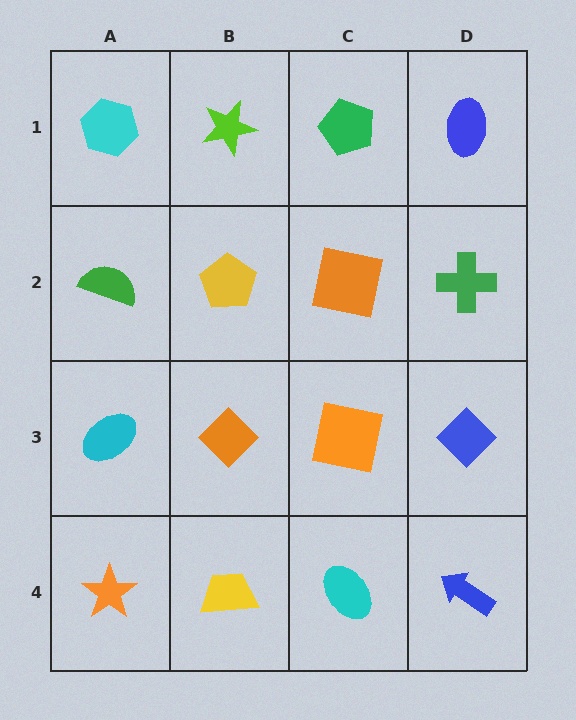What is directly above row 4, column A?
A cyan ellipse.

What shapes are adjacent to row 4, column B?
An orange diamond (row 3, column B), an orange star (row 4, column A), a cyan ellipse (row 4, column C).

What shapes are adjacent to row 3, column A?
A green semicircle (row 2, column A), an orange star (row 4, column A), an orange diamond (row 3, column B).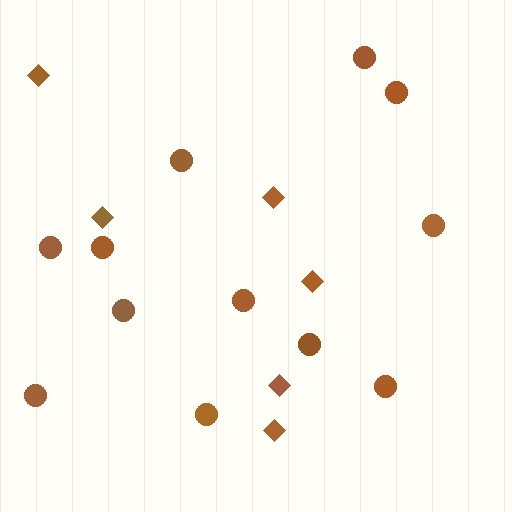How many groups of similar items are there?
There are 2 groups: one group of circles (12) and one group of diamonds (6).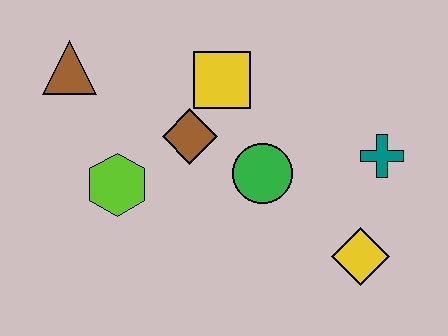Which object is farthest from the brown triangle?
The yellow diamond is farthest from the brown triangle.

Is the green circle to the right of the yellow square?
Yes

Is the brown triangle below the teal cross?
No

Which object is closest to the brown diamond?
The yellow square is closest to the brown diamond.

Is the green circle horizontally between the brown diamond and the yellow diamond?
Yes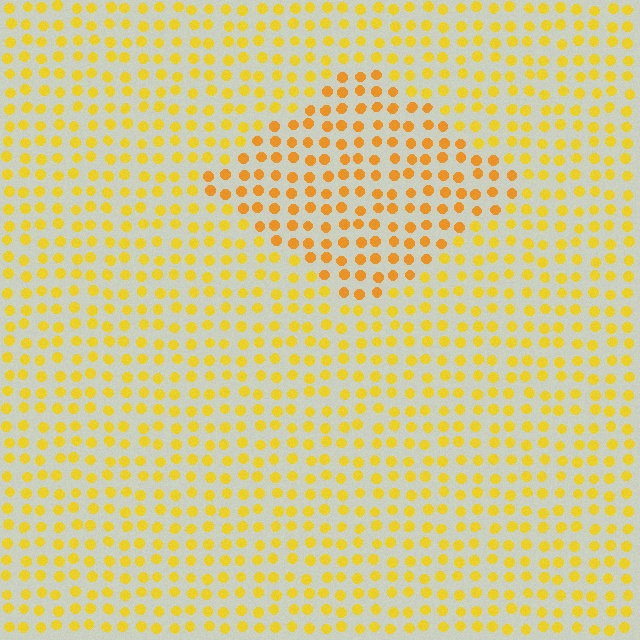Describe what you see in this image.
The image is filled with small yellow elements in a uniform arrangement. A diamond-shaped region is visible where the elements are tinted to a slightly different hue, forming a subtle color boundary.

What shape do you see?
I see a diamond.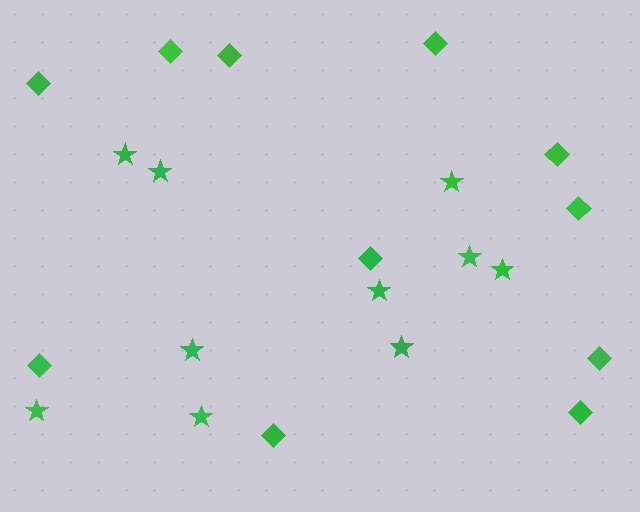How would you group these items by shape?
There are 2 groups: one group of stars (10) and one group of diamonds (11).